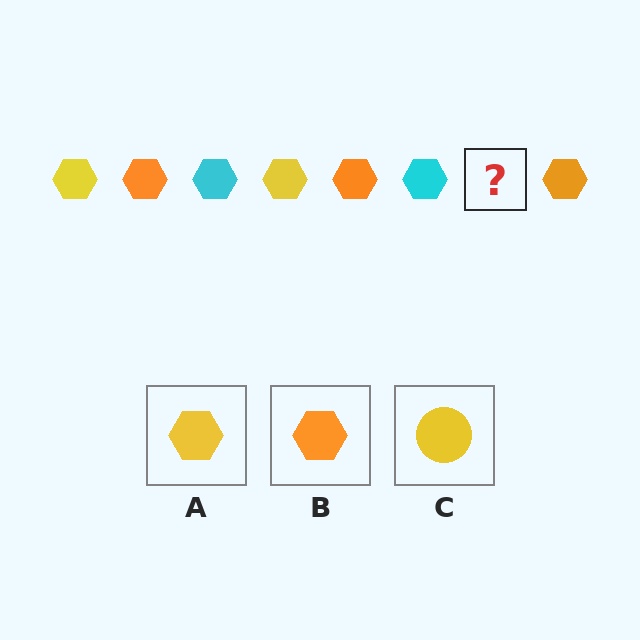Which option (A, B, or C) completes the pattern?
A.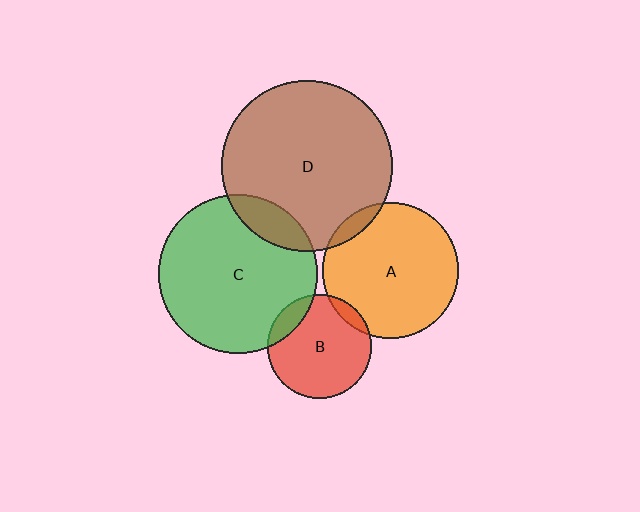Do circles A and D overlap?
Yes.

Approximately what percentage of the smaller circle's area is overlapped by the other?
Approximately 5%.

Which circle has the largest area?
Circle D (brown).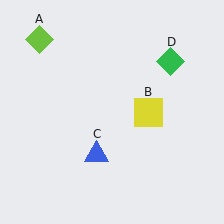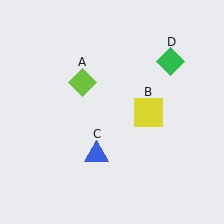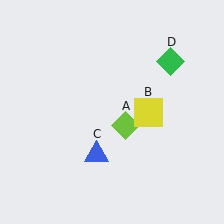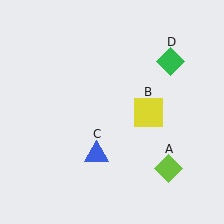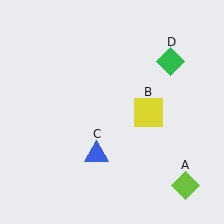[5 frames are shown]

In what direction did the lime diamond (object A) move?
The lime diamond (object A) moved down and to the right.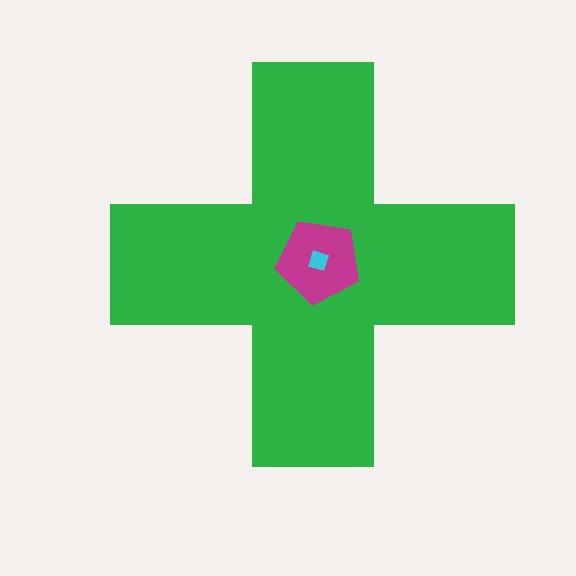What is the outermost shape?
The green cross.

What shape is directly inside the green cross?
The magenta pentagon.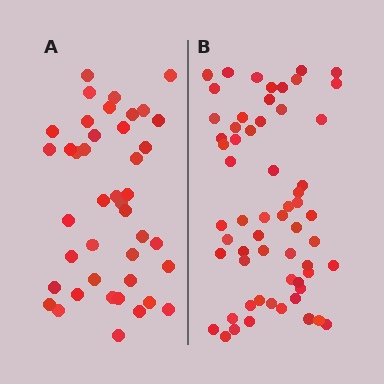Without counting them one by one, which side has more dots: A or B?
Region B (the right region) has more dots.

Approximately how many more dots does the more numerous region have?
Region B has approximately 20 more dots than region A.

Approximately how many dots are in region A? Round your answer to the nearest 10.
About 40 dots. (The exact count is 42, which rounds to 40.)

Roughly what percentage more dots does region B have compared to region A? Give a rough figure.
About 45% more.